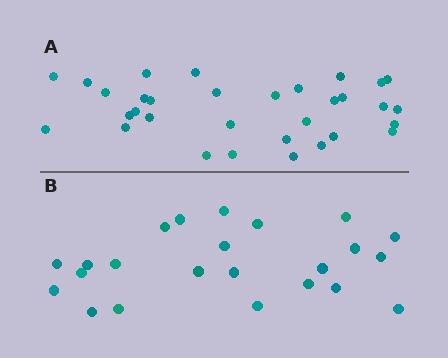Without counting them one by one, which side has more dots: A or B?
Region A (the top region) has more dots.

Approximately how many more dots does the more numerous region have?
Region A has roughly 8 or so more dots than region B.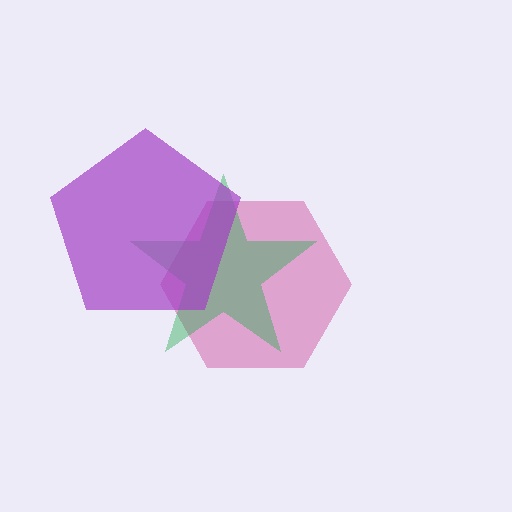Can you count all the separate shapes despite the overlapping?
Yes, there are 3 separate shapes.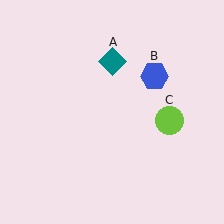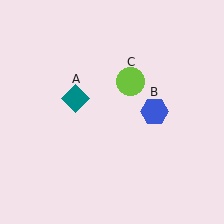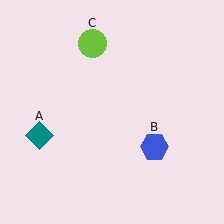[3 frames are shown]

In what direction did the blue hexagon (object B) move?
The blue hexagon (object B) moved down.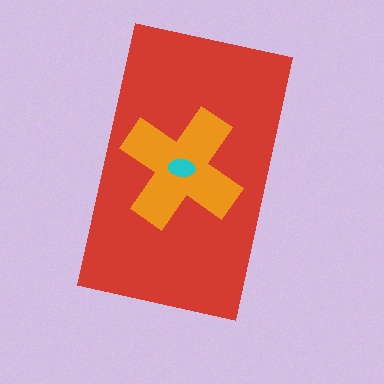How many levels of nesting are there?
3.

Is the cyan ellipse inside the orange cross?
Yes.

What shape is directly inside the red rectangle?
The orange cross.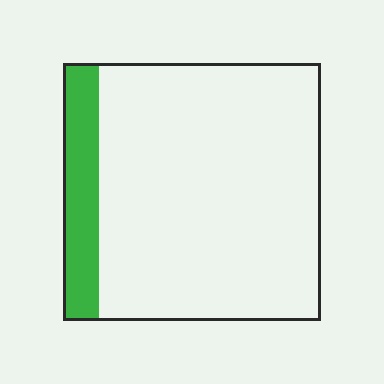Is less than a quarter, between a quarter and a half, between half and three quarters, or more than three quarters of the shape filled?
Less than a quarter.